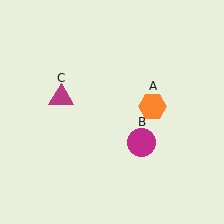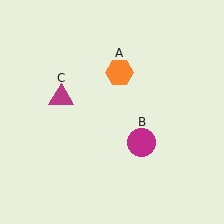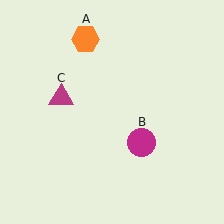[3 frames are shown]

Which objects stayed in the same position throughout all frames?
Magenta circle (object B) and magenta triangle (object C) remained stationary.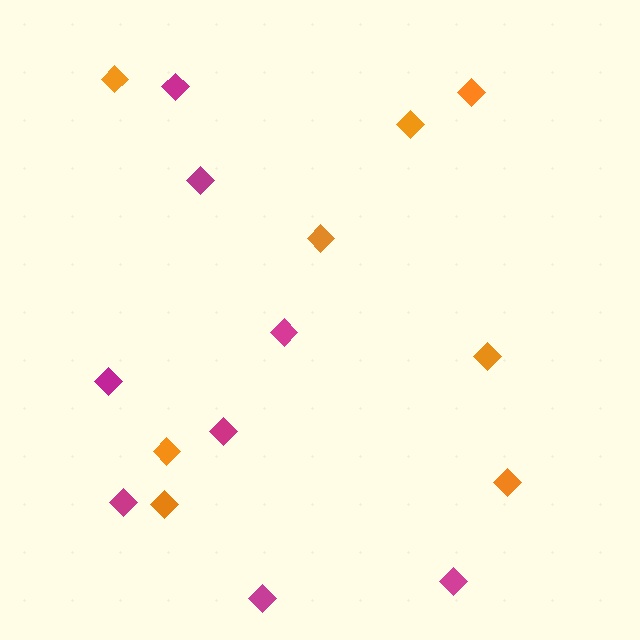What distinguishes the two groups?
There are 2 groups: one group of magenta diamonds (8) and one group of orange diamonds (8).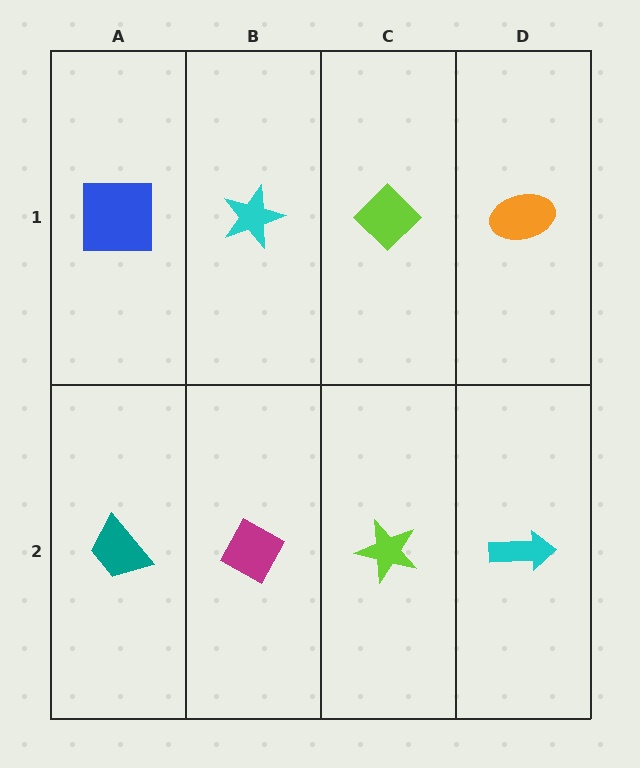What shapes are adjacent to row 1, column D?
A cyan arrow (row 2, column D), a lime diamond (row 1, column C).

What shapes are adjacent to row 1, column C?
A lime star (row 2, column C), a cyan star (row 1, column B), an orange ellipse (row 1, column D).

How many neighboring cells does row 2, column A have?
2.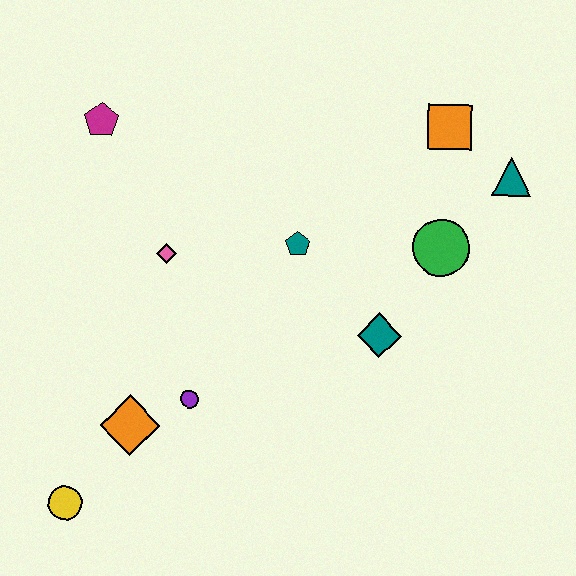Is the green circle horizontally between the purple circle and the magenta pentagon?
No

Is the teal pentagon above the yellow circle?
Yes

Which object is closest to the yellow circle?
The orange diamond is closest to the yellow circle.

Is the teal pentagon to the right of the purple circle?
Yes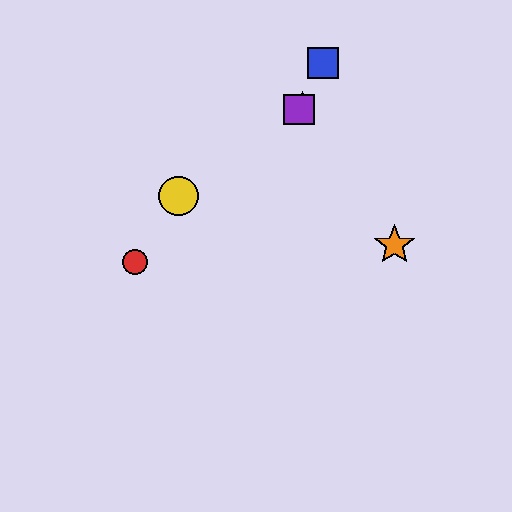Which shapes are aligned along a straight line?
The blue square, the green star, the purple square are aligned along a straight line.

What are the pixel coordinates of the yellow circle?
The yellow circle is at (178, 196).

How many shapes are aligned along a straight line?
3 shapes (the blue square, the green star, the purple square) are aligned along a straight line.